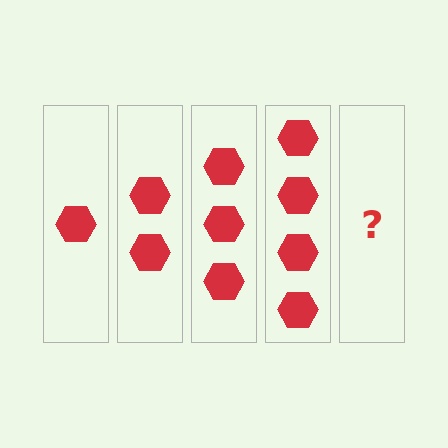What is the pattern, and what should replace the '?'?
The pattern is that each step adds one more hexagon. The '?' should be 5 hexagons.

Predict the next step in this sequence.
The next step is 5 hexagons.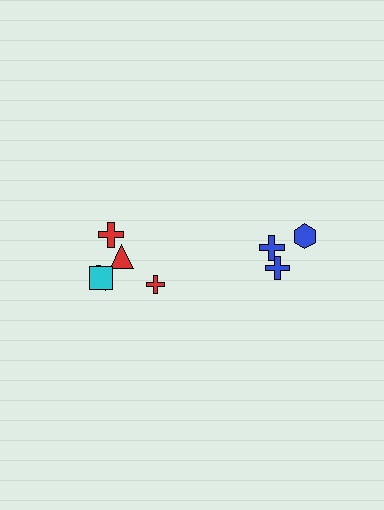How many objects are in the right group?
There are 3 objects.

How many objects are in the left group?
There are 6 objects.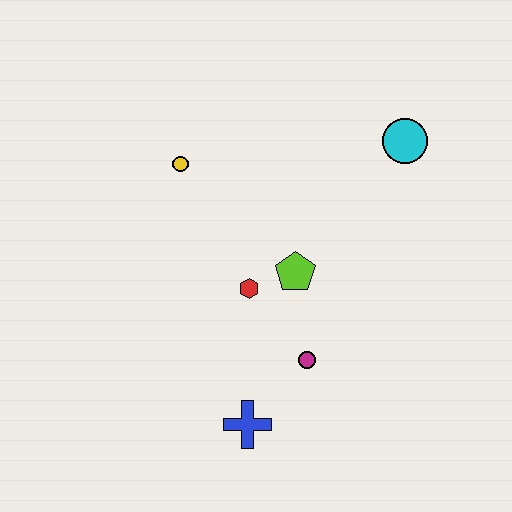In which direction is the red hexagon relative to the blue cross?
The red hexagon is above the blue cross.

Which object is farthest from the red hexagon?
The cyan circle is farthest from the red hexagon.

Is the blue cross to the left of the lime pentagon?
Yes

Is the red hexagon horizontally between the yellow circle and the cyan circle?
Yes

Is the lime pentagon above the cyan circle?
No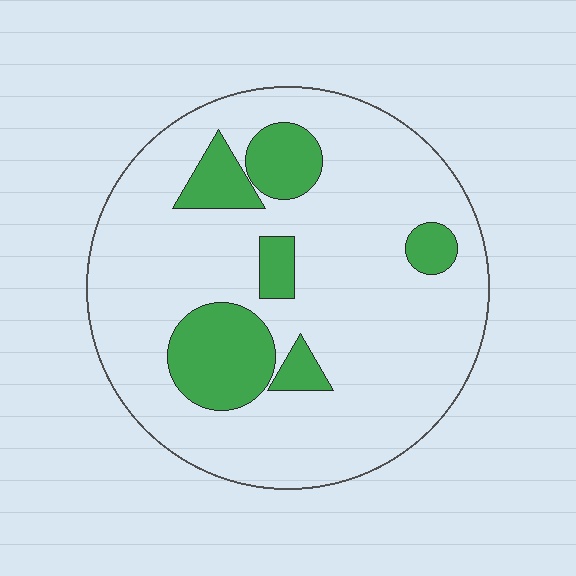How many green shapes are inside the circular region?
6.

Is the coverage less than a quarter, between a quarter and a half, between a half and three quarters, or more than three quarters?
Less than a quarter.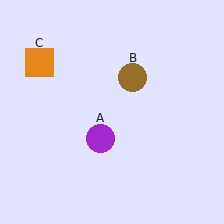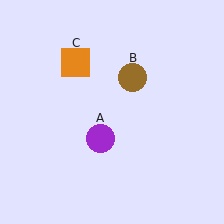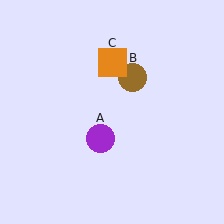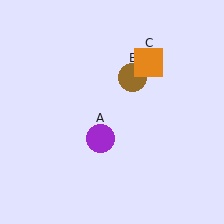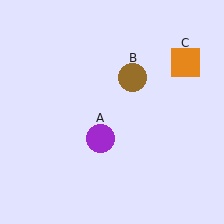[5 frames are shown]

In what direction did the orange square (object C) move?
The orange square (object C) moved right.